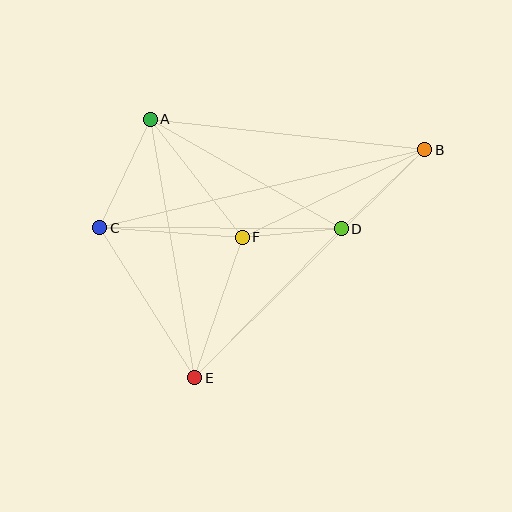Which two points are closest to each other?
Points D and F are closest to each other.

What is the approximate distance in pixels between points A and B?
The distance between A and B is approximately 276 pixels.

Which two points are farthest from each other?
Points B and C are farthest from each other.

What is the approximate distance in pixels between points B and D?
The distance between B and D is approximately 115 pixels.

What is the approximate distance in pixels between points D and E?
The distance between D and E is approximately 209 pixels.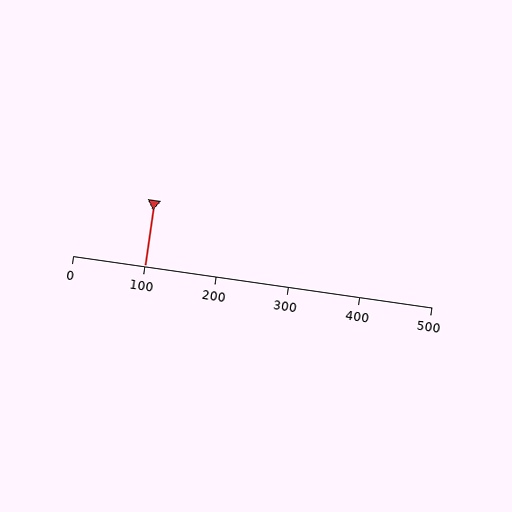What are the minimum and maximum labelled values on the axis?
The axis runs from 0 to 500.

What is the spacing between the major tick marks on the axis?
The major ticks are spaced 100 apart.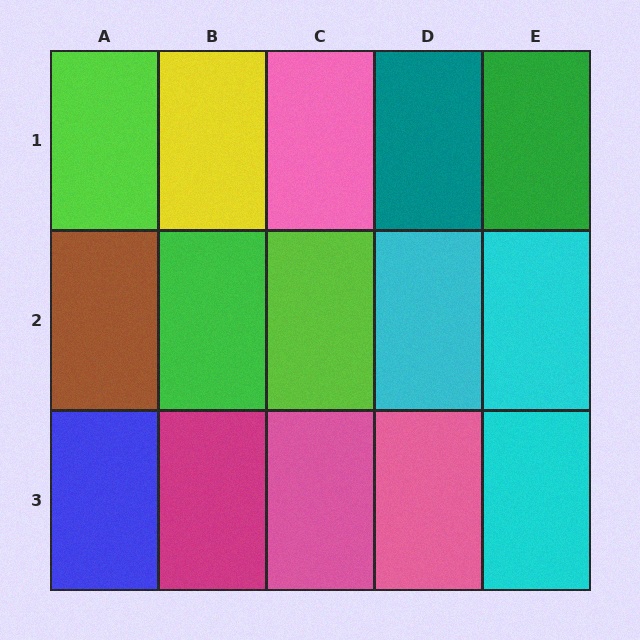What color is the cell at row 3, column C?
Pink.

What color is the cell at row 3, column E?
Cyan.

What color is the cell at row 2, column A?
Brown.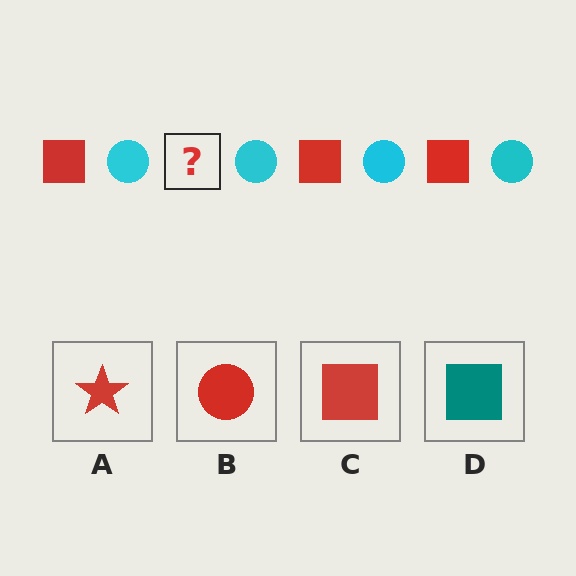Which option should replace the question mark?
Option C.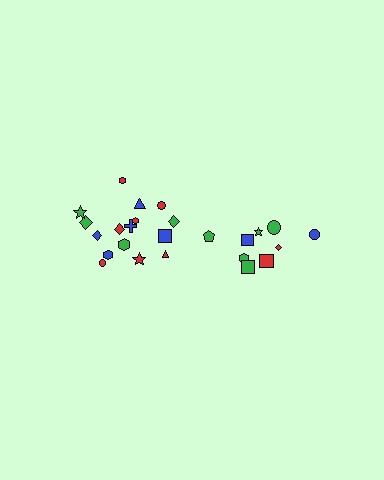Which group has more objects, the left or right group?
The left group.